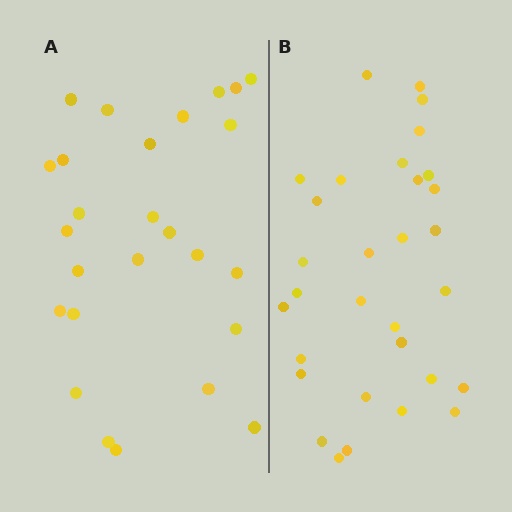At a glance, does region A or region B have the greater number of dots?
Region B (the right region) has more dots.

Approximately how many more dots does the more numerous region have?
Region B has about 5 more dots than region A.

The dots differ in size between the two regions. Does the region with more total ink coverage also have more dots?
No. Region A has more total ink coverage because its dots are larger, but region B actually contains more individual dots. Total area can be misleading — the number of items is what matters here.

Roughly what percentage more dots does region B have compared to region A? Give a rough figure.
About 20% more.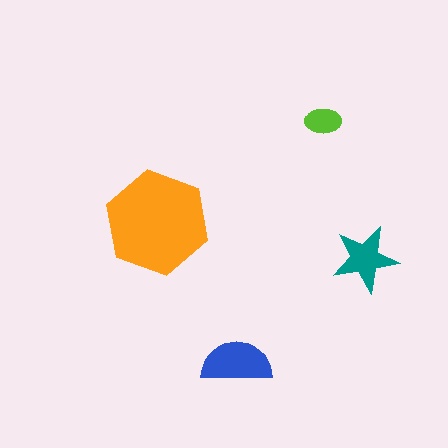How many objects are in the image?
There are 4 objects in the image.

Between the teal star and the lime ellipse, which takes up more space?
The teal star.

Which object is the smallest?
The lime ellipse.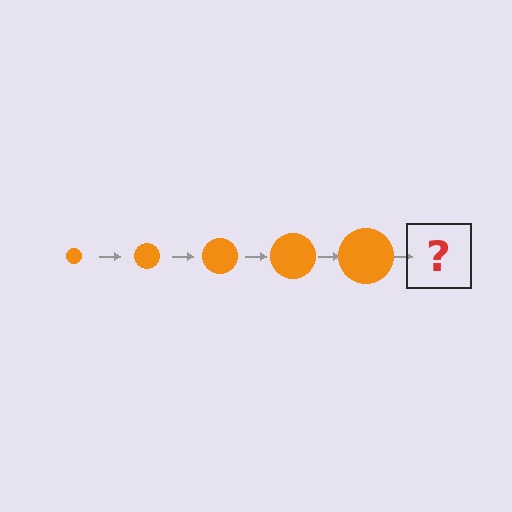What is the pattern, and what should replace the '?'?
The pattern is that the circle gets progressively larger each step. The '?' should be an orange circle, larger than the previous one.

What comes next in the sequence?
The next element should be an orange circle, larger than the previous one.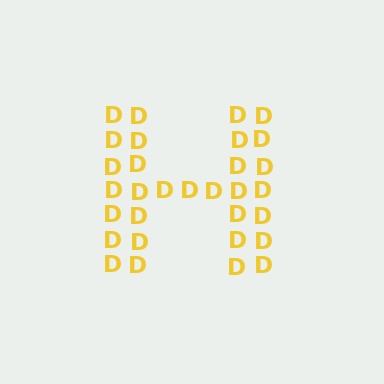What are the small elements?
The small elements are letter D's.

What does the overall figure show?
The overall figure shows the letter H.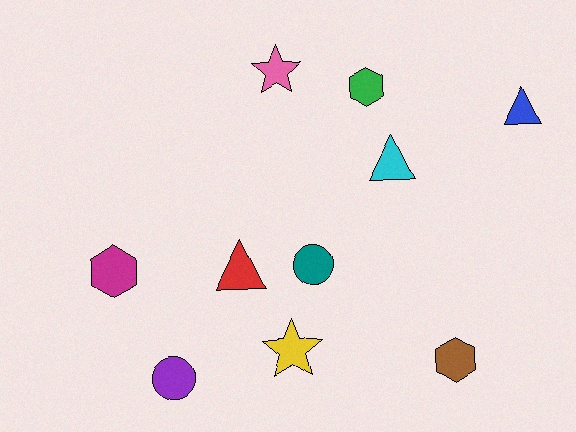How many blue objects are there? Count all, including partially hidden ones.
There is 1 blue object.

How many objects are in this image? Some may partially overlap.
There are 10 objects.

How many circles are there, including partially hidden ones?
There are 2 circles.